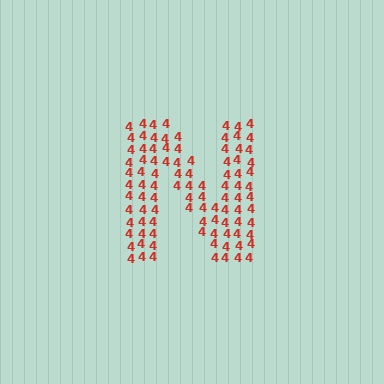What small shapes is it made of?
It is made of small digit 4's.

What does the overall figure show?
The overall figure shows the letter N.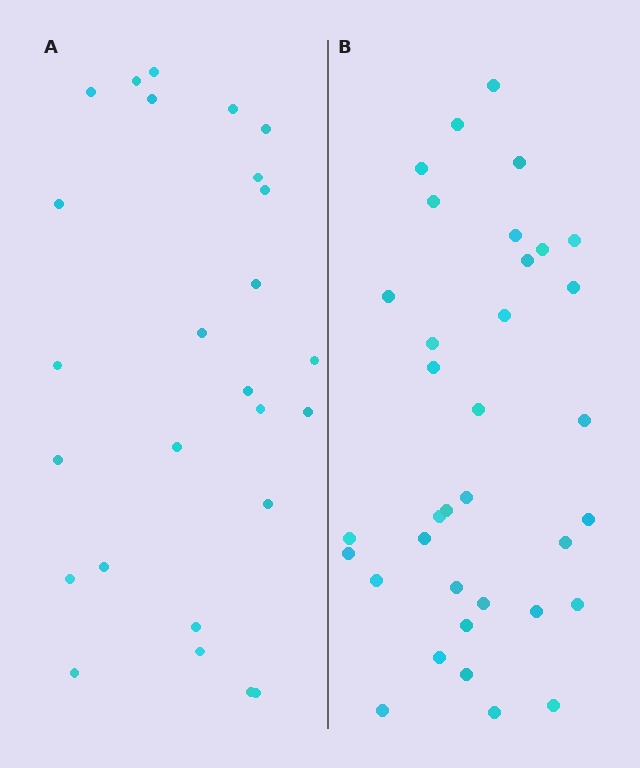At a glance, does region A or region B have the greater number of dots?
Region B (the right region) has more dots.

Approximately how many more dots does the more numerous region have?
Region B has roughly 8 or so more dots than region A.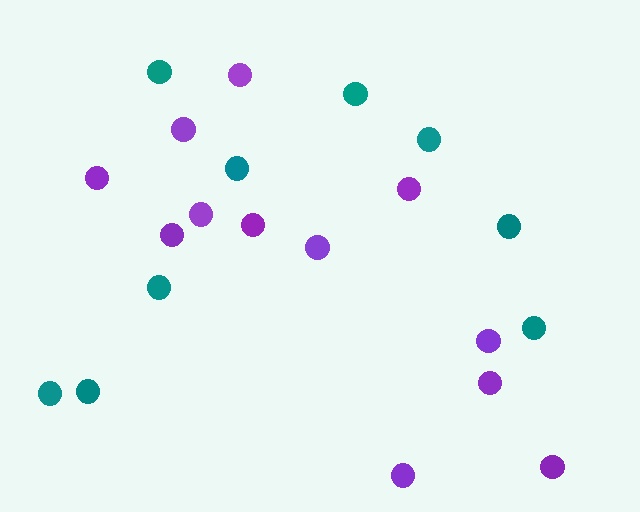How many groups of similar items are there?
There are 2 groups: one group of purple circles (12) and one group of teal circles (9).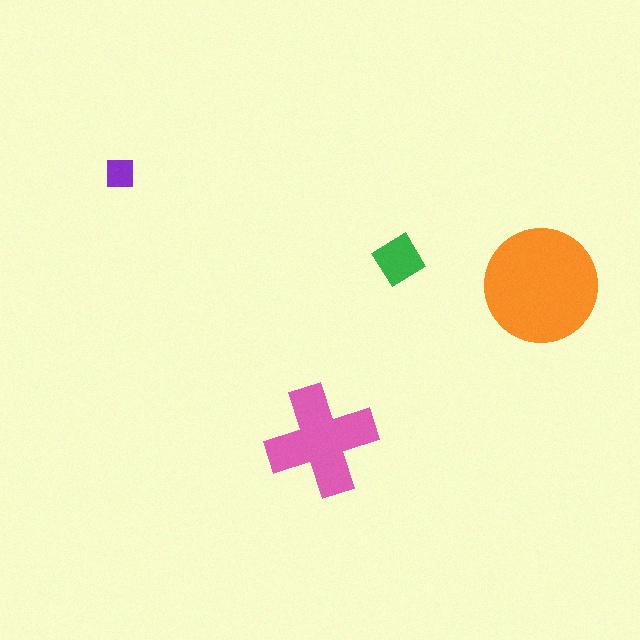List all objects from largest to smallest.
The orange circle, the pink cross, the green diamond, the purple square.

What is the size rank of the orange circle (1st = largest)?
1st.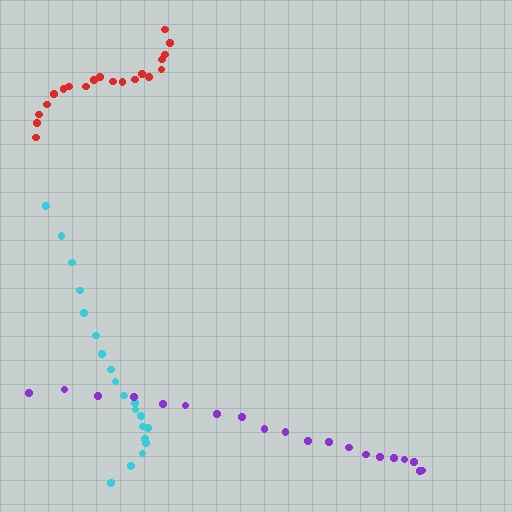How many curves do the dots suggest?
There are 3 distinct paths.